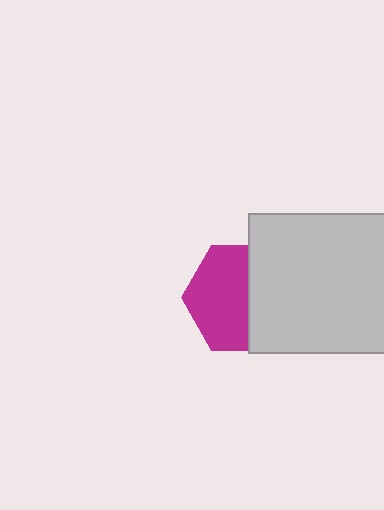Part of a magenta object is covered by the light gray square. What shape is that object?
It is a hexagon.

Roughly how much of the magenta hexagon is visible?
About half of it is visible (roughly 56%).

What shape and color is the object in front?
The object in front is a light gray square.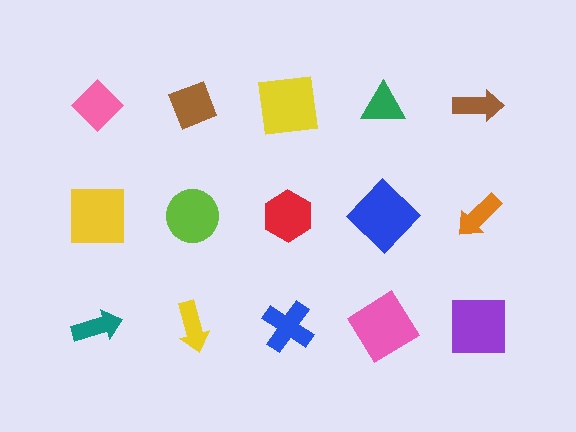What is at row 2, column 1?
A yellow square.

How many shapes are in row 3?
5 shapes.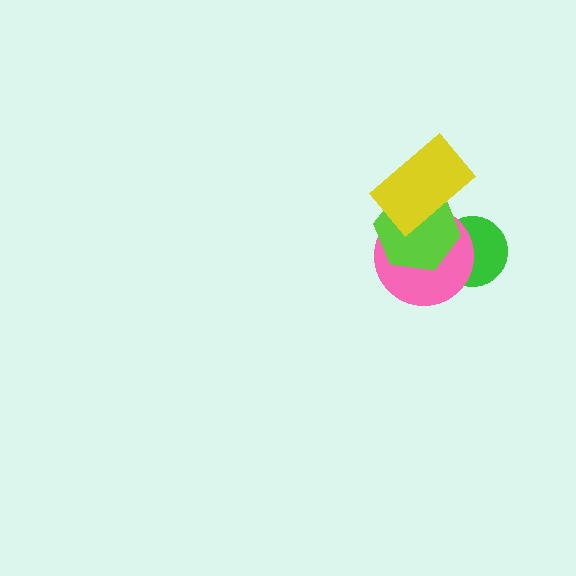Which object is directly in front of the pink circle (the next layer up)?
The lime hexagon is directly in front of the pink circle.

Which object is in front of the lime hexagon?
The yellow rectangle is in front of the lime hexagon.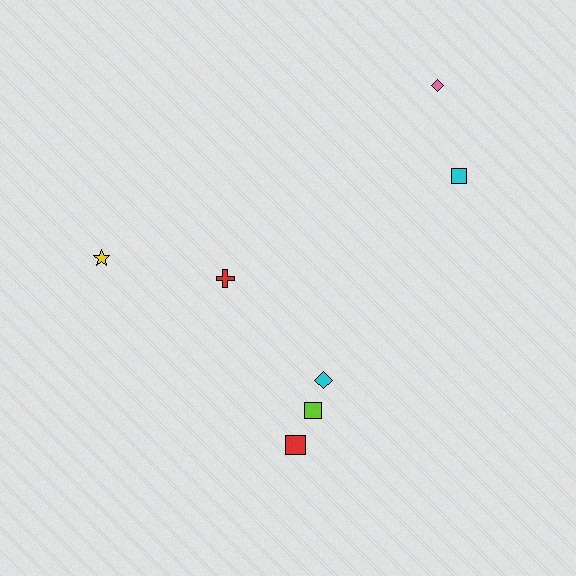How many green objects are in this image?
There are no green objects.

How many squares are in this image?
There are 3 squares.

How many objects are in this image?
There are 7 objects.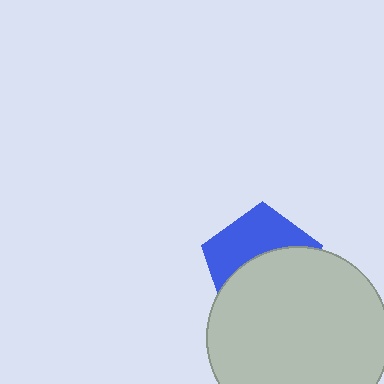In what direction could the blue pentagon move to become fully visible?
The blue pentagon could move up. That would shift it out from behind the light gray circle entirely.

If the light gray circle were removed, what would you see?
You would see the complete blue pentagon.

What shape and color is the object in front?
The object in front is a light gray circle.